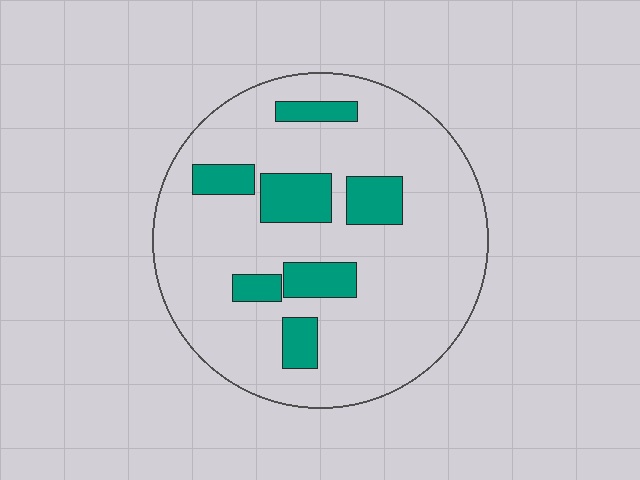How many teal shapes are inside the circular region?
7.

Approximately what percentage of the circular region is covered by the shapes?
Approximately 20%.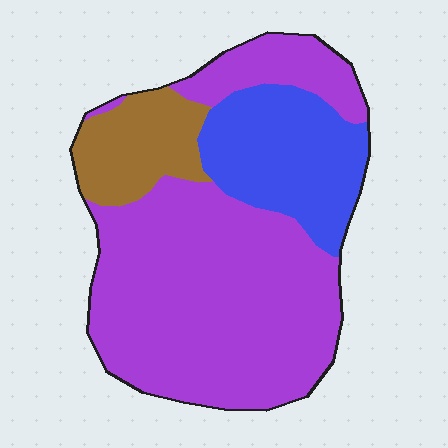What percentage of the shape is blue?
Blue takes up about one fifth (1/5) of the shape.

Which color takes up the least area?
Brown, at roughly 15%.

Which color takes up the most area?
Purple, at roughly 65%.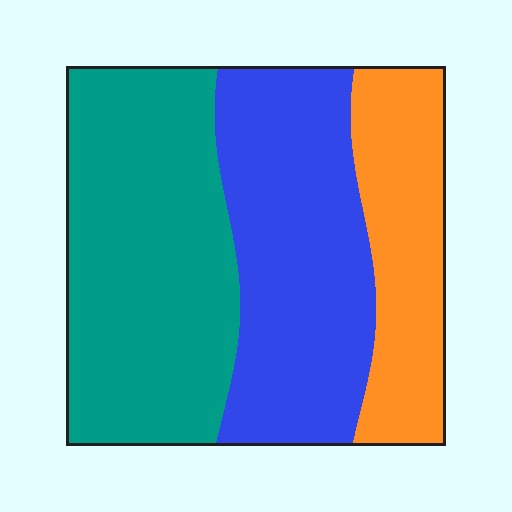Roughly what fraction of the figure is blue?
Blue covers around 35% of the figure.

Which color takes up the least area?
Orange, at roughly 20%.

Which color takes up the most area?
Teal, at roughly 40%.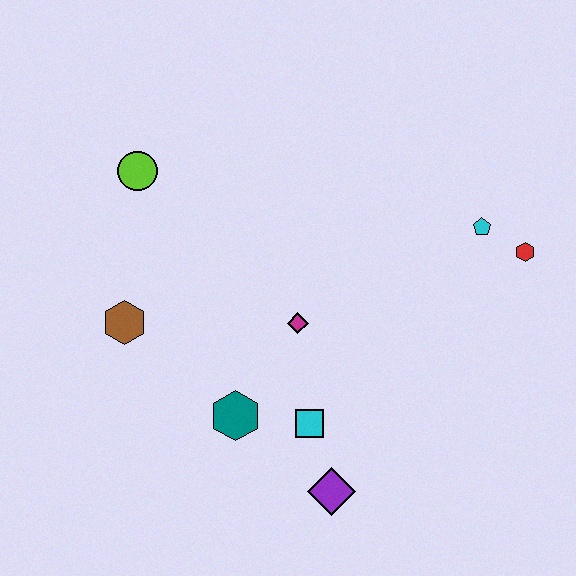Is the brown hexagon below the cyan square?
No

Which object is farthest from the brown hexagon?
The red hexagon is farthest from the brown hexagon.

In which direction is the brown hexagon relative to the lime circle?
The brown hexagon is below the lime circle.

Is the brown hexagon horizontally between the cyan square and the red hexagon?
No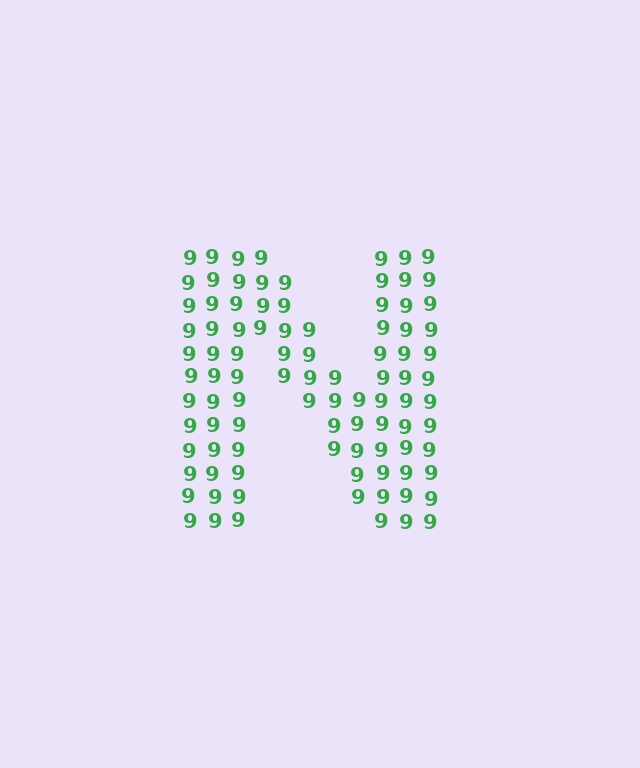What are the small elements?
The small elements are digit 9's.